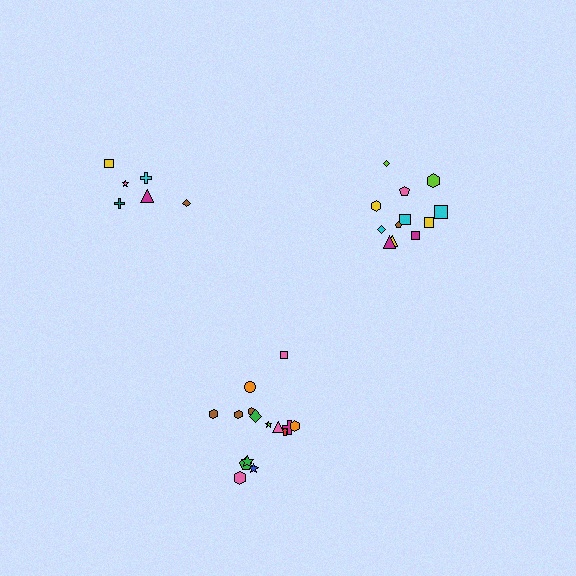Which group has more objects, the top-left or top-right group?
The top-right group.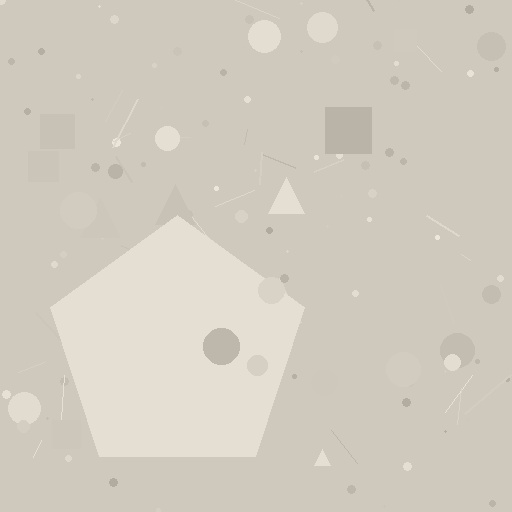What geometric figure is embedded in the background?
A pentagon is embedded in the background.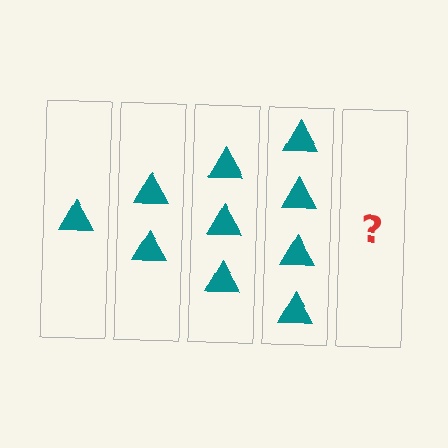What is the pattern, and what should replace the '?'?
The pattern is that each step adds one more triangle. The '?' should be 5 triangles.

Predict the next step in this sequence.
The next step is 5 triangles.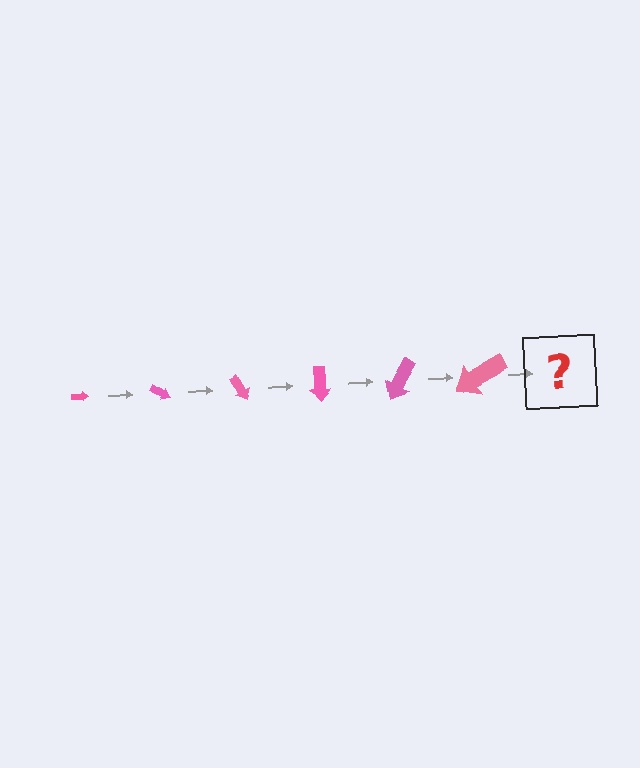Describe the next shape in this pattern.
It should be an arrow, larger than the previous one and rotated 180 degrees from the start.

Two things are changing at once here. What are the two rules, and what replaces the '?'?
The two rules are that the arrow grows larger each step and it rotates 30 degrees each step. The '?' should be an arrow, larger than the previous one and rotated 180 degrees from the start.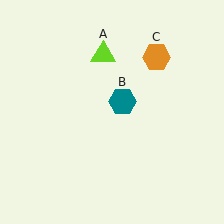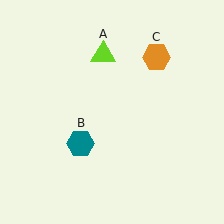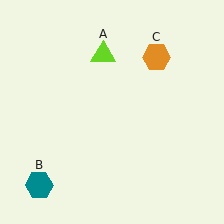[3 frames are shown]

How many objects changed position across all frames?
1 object changed position: teal hexagon (object B).